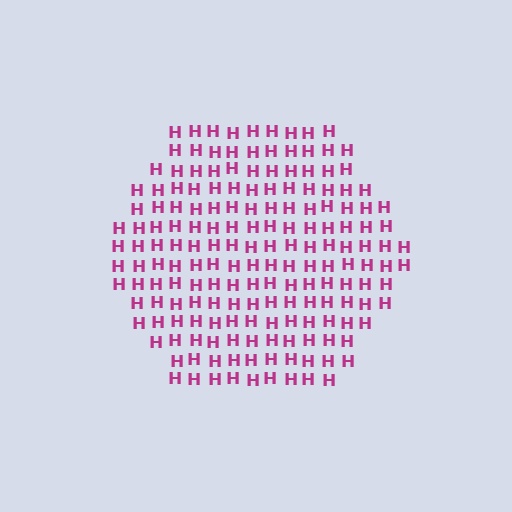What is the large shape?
The large shape is a hexagon.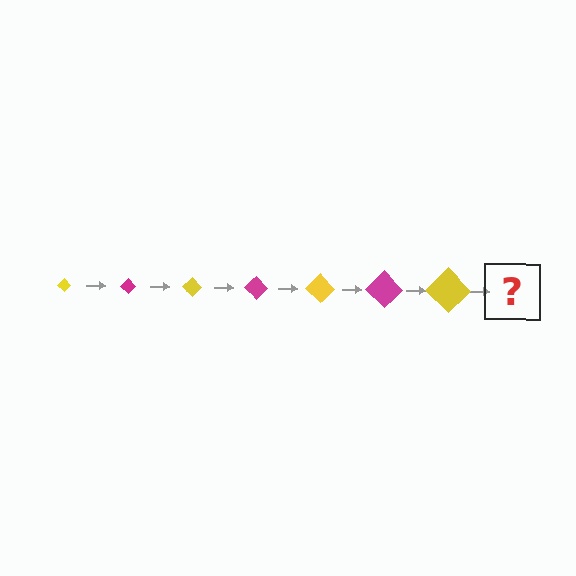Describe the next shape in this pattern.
It should be a magenta diamond, larger than the previous one.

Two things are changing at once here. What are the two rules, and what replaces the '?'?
The two rules are that the diamond grows larger each step and the color cycles through yellow and magenta. The '?' should be a magenta diamond, larger than the previous one.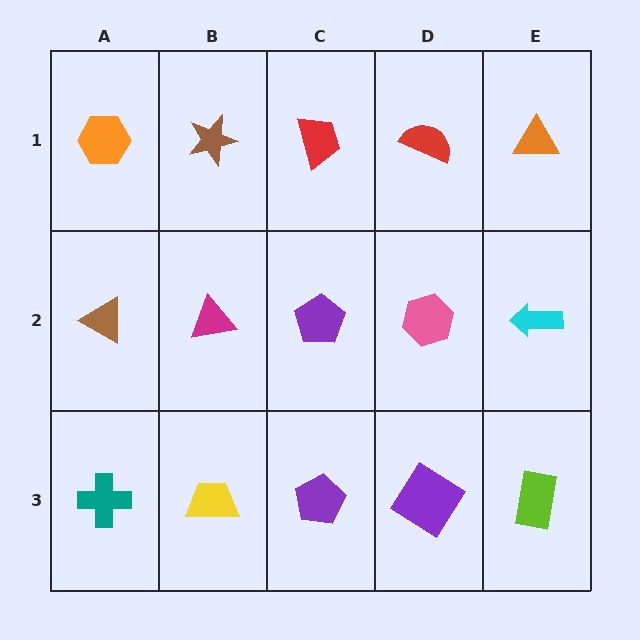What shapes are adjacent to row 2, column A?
An orange hexagon (row 1, column A), a teal cross (row 3, column A), a magenta triangle (row 2, column B).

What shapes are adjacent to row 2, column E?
An orange triangle (row 1, column E), a lime rectangle (row 3, column E), a pink hexagon (row 2, column D).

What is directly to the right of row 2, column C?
A pink hexagon.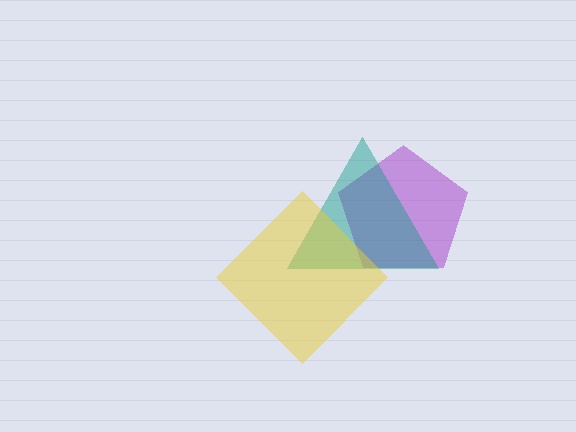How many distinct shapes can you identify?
There are 3 distinct shapes: a purple pentagon, a teal triangle, a yellow diamond.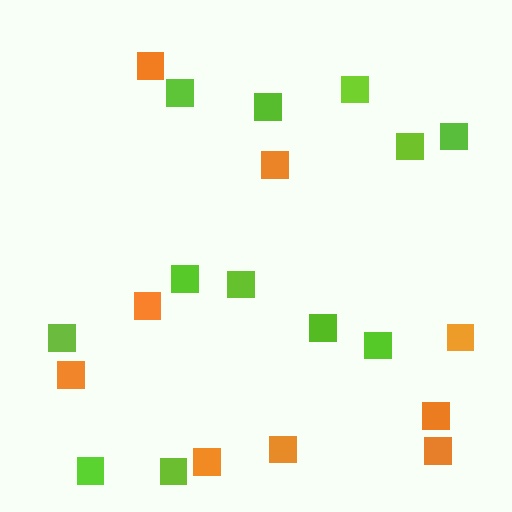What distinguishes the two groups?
There are 2 groups: one group of orange squares (9) and one group of lime squares (12).